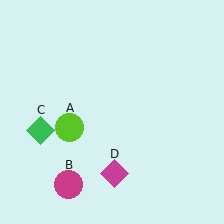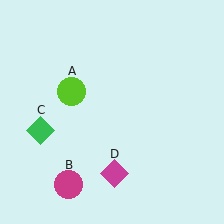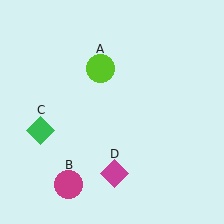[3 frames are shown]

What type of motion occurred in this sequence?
The lime circle (object A) rotated clockwise around the center of the scene.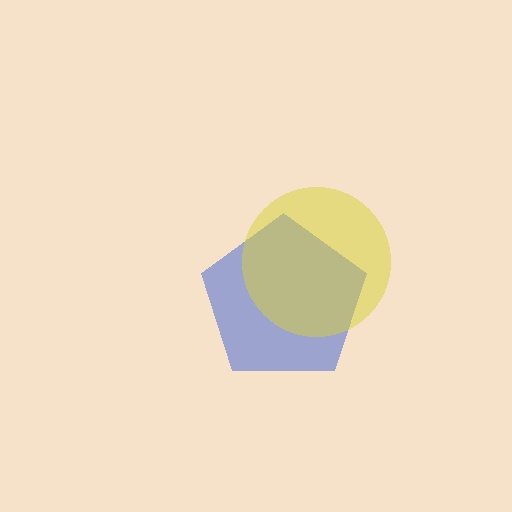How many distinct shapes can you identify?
There are 2 distinct shapes: a blue pentagon, a yellow circle.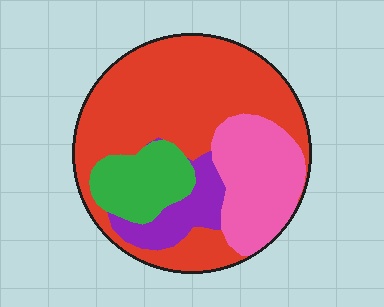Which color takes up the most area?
Red, at roughly 55%.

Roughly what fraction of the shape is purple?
Purple covers roughly 10% of the shape.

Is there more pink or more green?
Pink.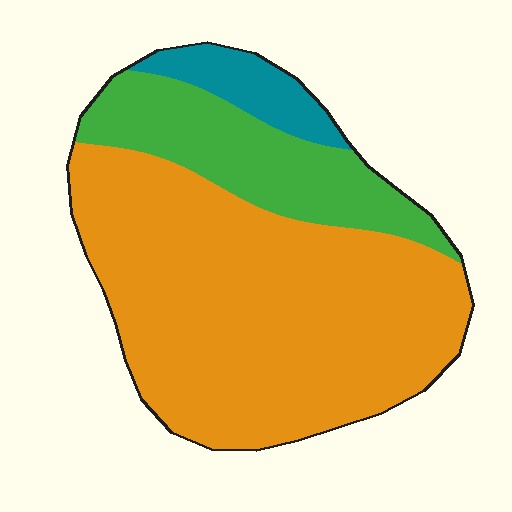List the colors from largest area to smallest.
From largest to smallest: orange, green, teal.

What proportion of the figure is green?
Green covers 23% of the figure.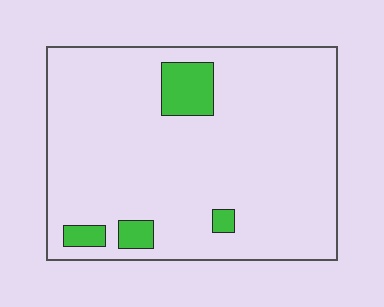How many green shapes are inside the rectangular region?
4.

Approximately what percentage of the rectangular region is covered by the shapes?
Approximately 10%.